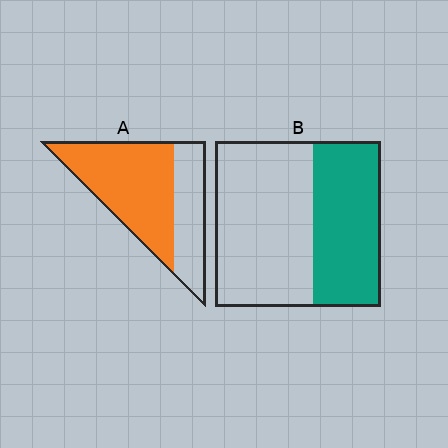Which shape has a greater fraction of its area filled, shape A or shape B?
Shape A.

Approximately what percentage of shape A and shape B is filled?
A is approximately 65% and B is approximately 40%.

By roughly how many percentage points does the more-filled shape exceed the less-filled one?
By roughly 25 percentage points (A over B).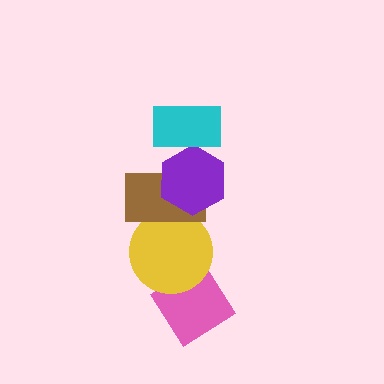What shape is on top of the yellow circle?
The brown rectangle is on top of the yellow circle.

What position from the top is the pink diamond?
The pink diamond is 5th from the top.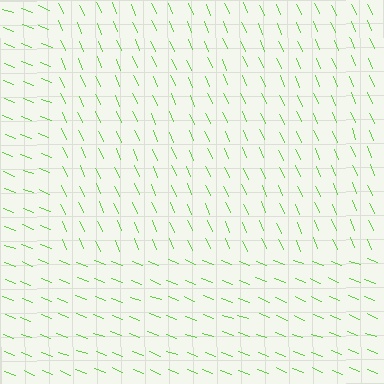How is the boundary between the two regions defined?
The boundary is defined purely by a change in line orientation (approximately 45 degrees difference). All lines are the same color and thickness.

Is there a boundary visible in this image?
Yes, there is a texture boundary formed by a change in line orientation.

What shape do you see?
I see a rectangle.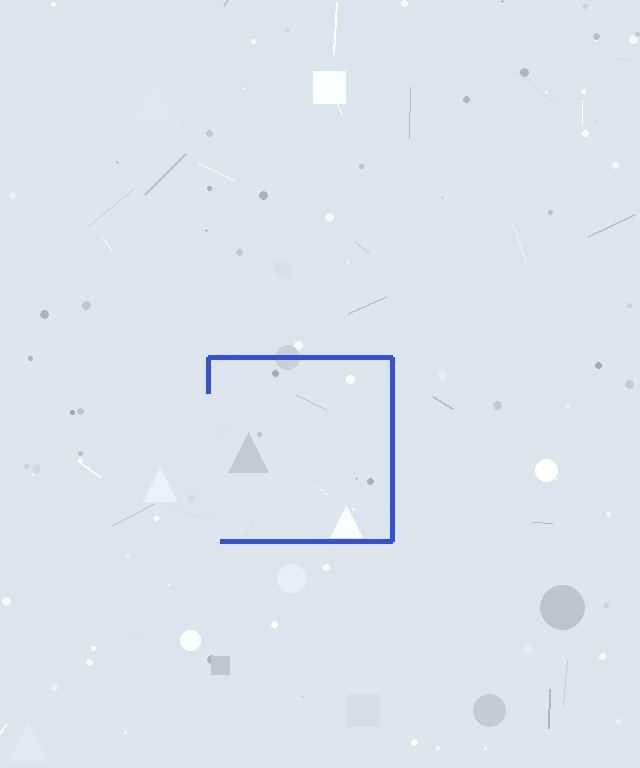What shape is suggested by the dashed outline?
The dashed outline suggests a square.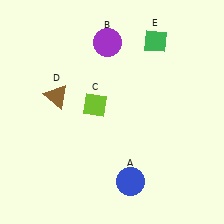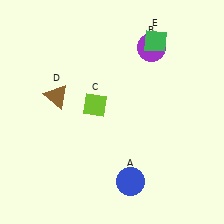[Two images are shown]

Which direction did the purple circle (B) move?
The purple circle (B) moved right.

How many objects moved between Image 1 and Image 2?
1 object moved between the two images.